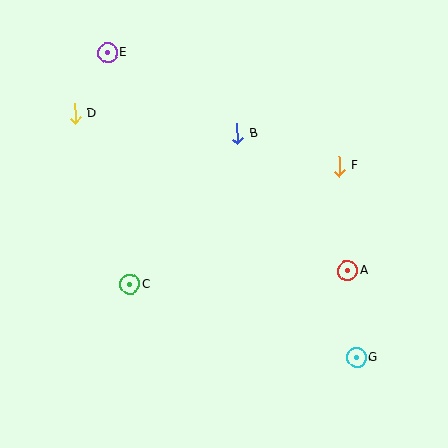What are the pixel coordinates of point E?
Point E is at (108, 53).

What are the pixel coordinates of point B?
Point B is at (237, 134).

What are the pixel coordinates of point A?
Point A is at (348, 271).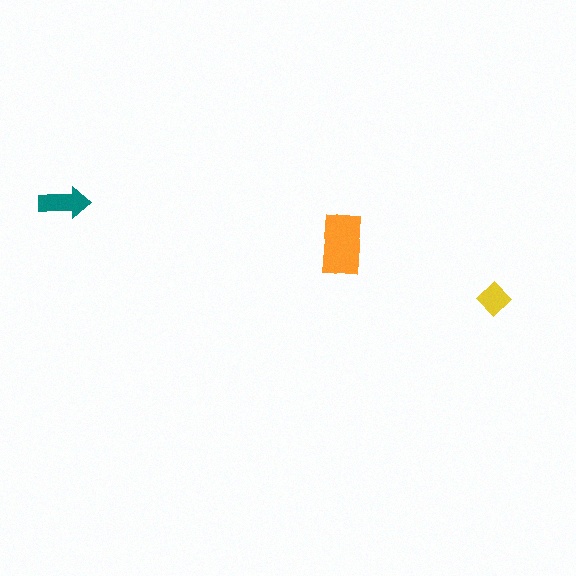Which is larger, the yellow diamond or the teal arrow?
The teal arrow.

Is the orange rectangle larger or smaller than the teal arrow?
Larger.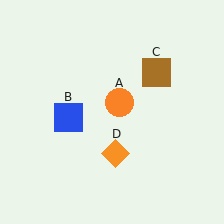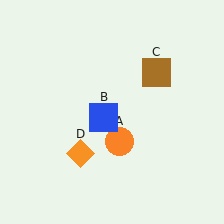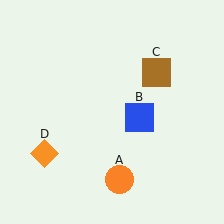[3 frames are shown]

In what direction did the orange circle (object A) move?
The orange circle (object A) moved down.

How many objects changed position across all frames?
3 objects changed position: orange circle (object A), blue square (object B), orange diamond (object D).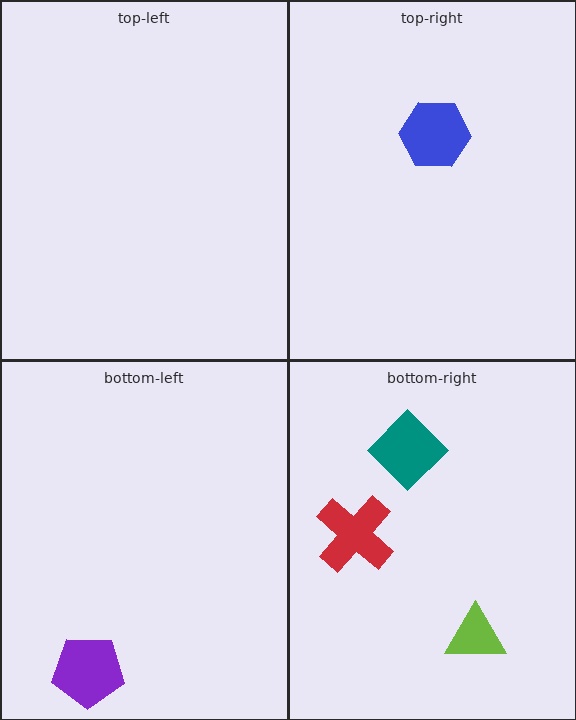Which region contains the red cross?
The bottom-right region.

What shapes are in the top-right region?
The blue hexagon.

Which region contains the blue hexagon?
The top-right region.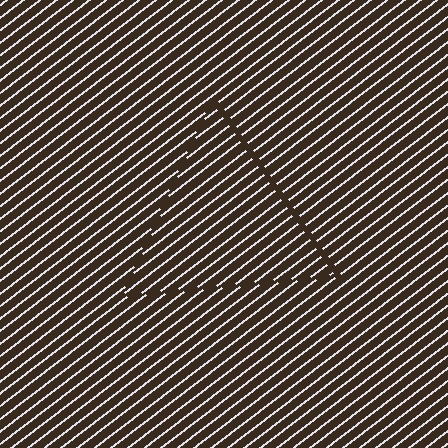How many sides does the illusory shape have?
3 sides — the line-ends trace a triangle.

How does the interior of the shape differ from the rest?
The interior of the shape contains the same grating, shifted by half a period — the contour is defined by the phase discontinuity where line-ends from the inner and outer gratings abut.